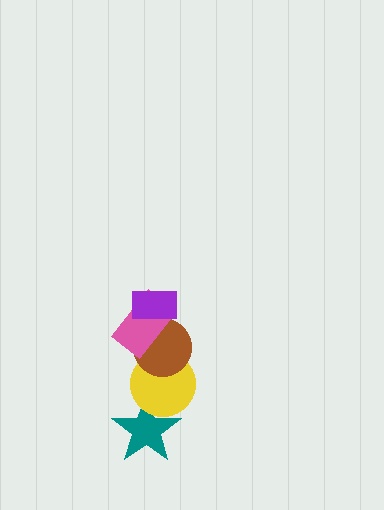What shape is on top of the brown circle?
The pink rectangle is on top of the brown circle.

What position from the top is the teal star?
The teal star is 5th from the top.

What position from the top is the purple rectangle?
The purple rectangle is 1st from the top.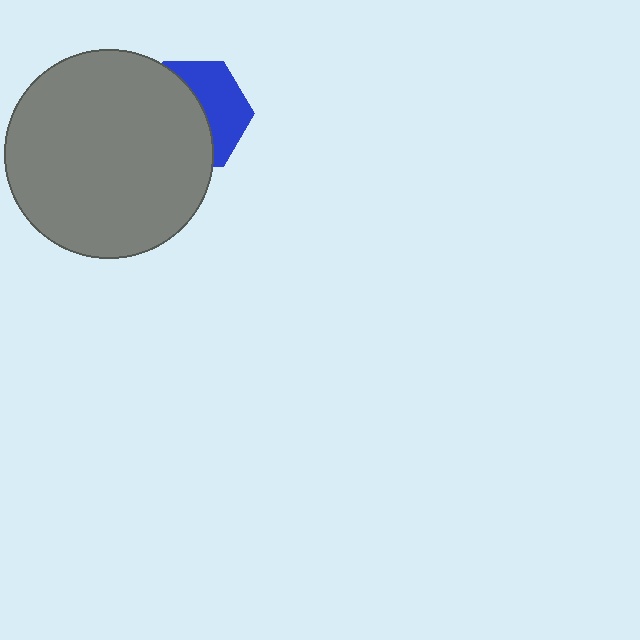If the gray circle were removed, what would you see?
You would see the complete blue hexagon.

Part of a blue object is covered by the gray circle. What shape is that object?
It is a hexagon.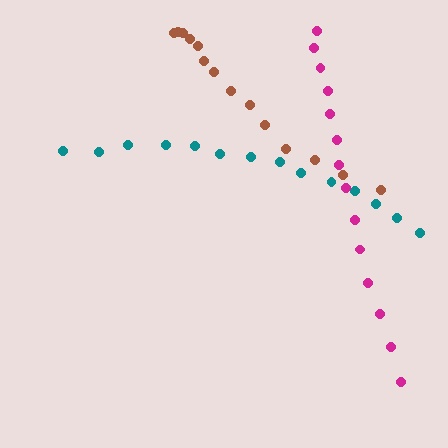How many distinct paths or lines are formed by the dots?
There are 3 distinct paths.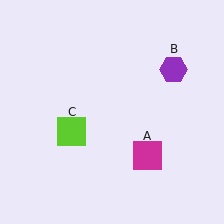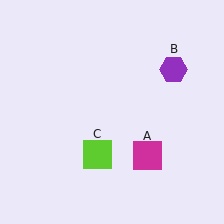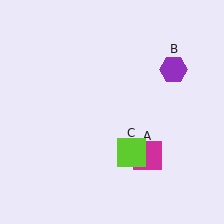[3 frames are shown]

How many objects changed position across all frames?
1 object changed position: lime square (object C).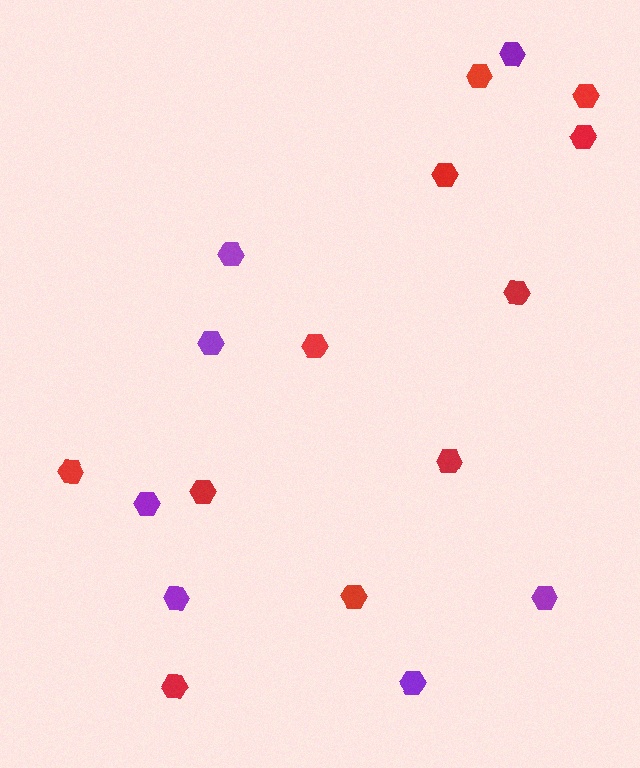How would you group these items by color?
There are 2 groups: one group of purple hexagons (7) and one group of red hexagons (11).